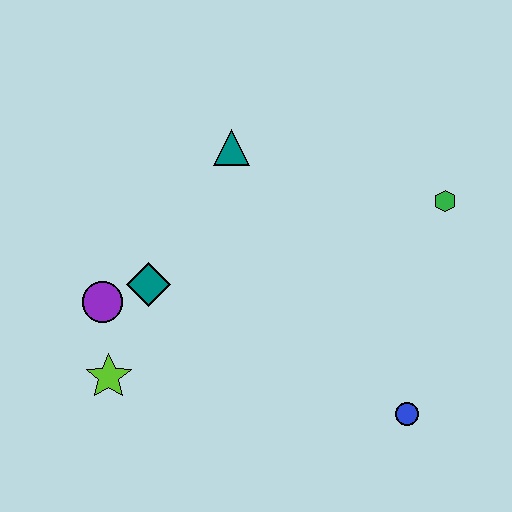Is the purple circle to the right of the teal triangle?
No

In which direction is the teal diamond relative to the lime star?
The teal diamond is above the lime star.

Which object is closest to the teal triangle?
The teal diamond is closest to the teal triangle.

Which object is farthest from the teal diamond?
The green hexagon is farthest from the teal diamond.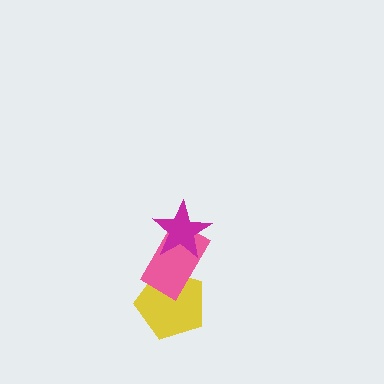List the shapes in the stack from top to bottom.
From top to bottom: the magenta star, the pink rectangle, the yellow pentagon.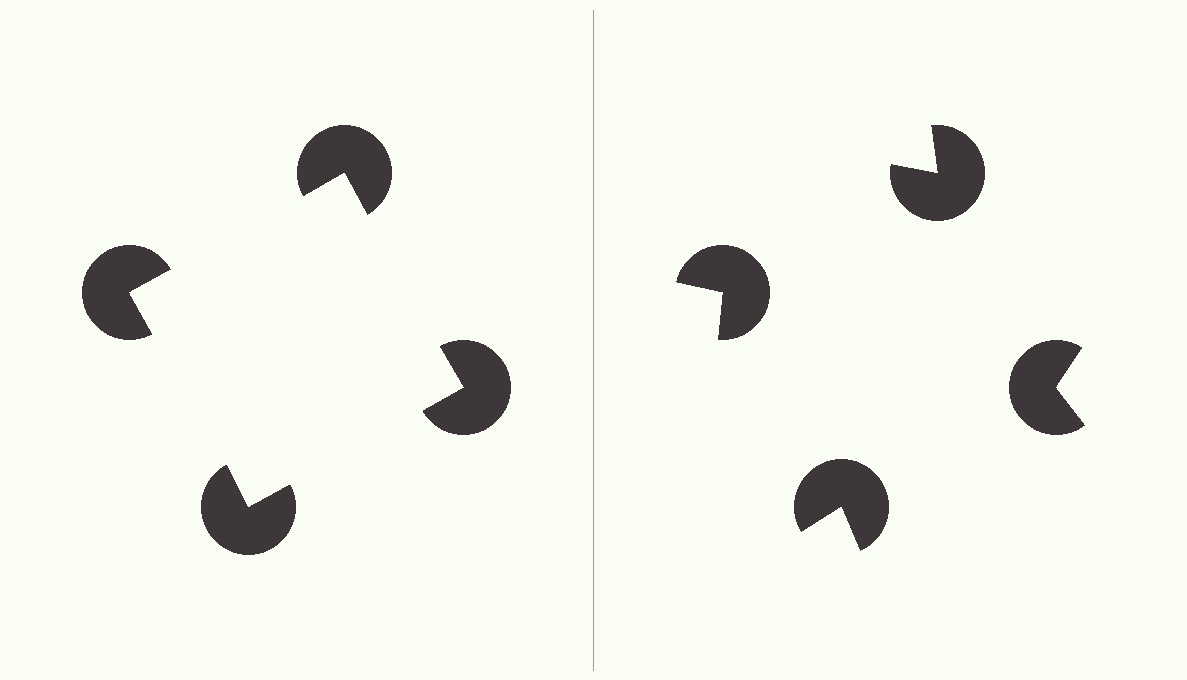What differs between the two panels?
The pac-man discs are positioned identically on both sides; only the wedge orientations differ. On the left they align to a square; on the right they are misaligned.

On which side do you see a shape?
An illusory square appears on the left side. On the right side the wedge cuts are rotated, so no coherent shape forms.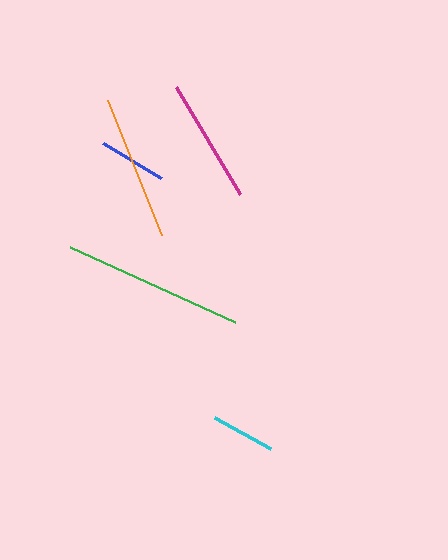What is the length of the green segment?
The green segment is approximately 181 pixels long.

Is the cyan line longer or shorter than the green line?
The green line is longer than the cyan line.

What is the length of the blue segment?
The blue segment is approximately 67 pixels long.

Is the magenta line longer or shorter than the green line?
The green line is longer than the magenta line.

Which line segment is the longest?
The green line is the longest at approximately 181 pixels.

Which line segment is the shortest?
The cyan line is the shortest at approximately 64 pixels.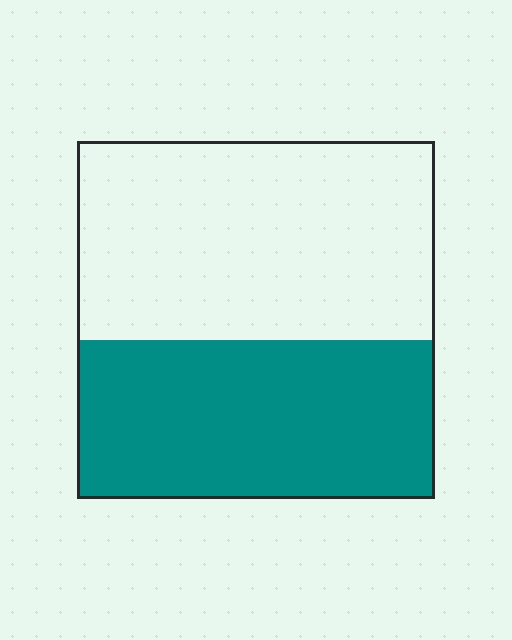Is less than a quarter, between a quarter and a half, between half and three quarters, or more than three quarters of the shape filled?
Between a quarter and a half.